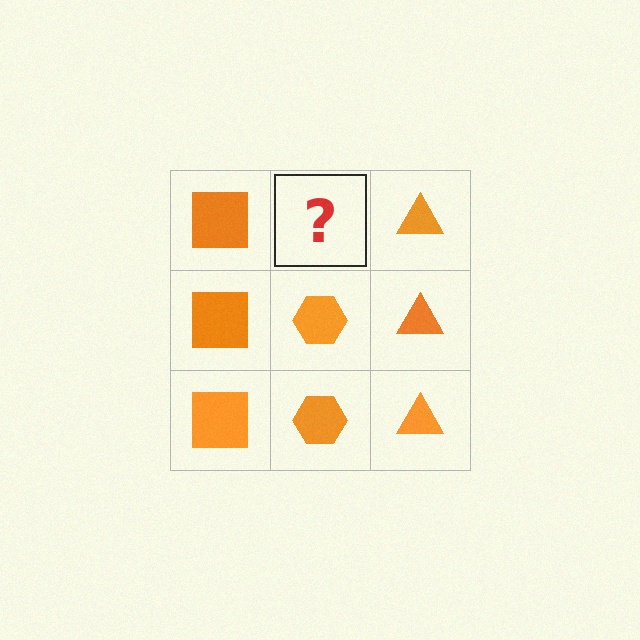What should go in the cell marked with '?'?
The missing cell should contain an orange hexagon.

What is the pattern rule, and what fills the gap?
The rule is that each column has a consistent shape. The gap should be filled with an orange hexagon.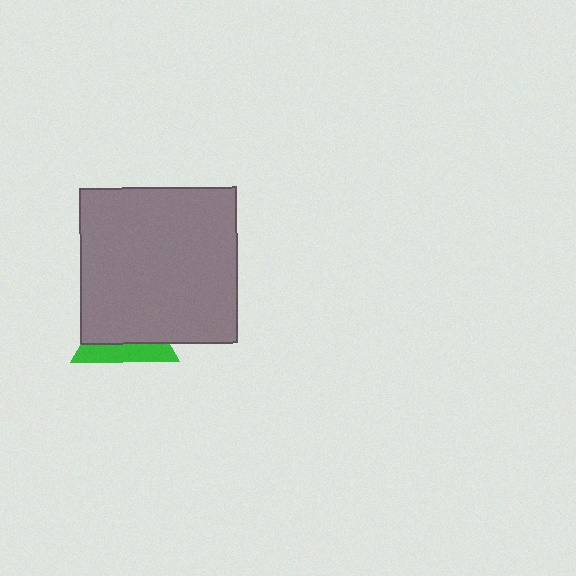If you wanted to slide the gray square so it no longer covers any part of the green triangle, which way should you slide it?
Slide it up — that is the most direct way to separate the two shapes.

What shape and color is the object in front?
The object in front is a gray square.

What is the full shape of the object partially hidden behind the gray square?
The partially hidden object is a green triangle.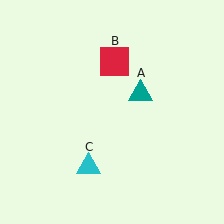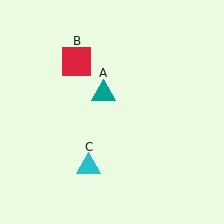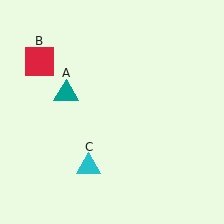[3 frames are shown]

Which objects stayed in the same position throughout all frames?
Cyan triangle (object C) remained stationary.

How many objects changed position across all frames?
2 objects changed position: teal triangle (object A), red square (object B).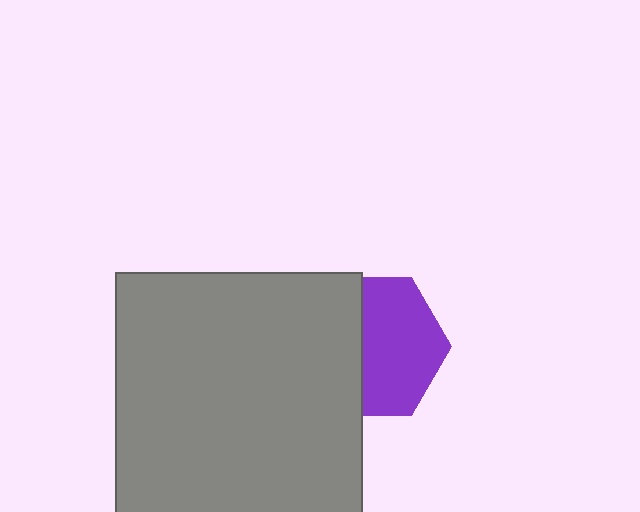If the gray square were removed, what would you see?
You would see the complete purple hexagon.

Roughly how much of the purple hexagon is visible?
About half of it is visible (roughly 57%).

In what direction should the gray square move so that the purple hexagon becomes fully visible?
The gray square should move left. That is the shortest direction to clear the overlap and leave the purple hexagon fully visible.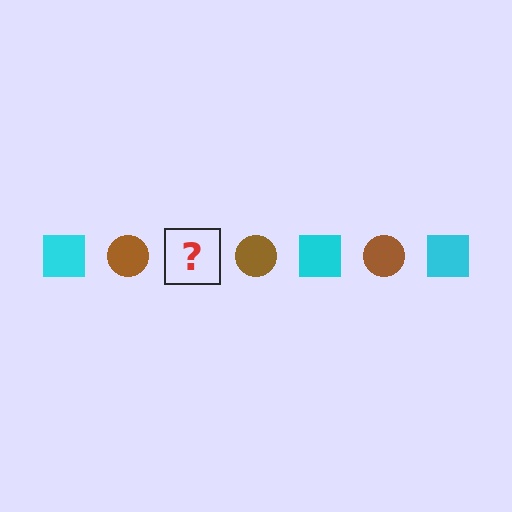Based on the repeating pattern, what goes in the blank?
The blank should be a cyan square.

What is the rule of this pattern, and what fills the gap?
The rule is that the pattern alternates between cyan square and brown circle. The gap should be filled with a cyan square.